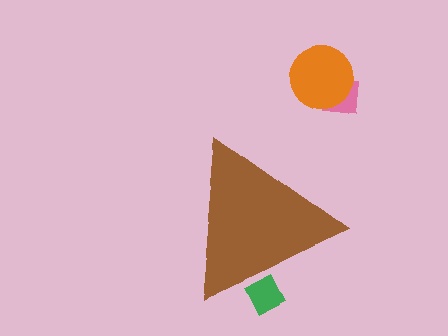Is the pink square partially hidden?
No, the pink square is fully visible.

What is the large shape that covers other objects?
A brown triangle.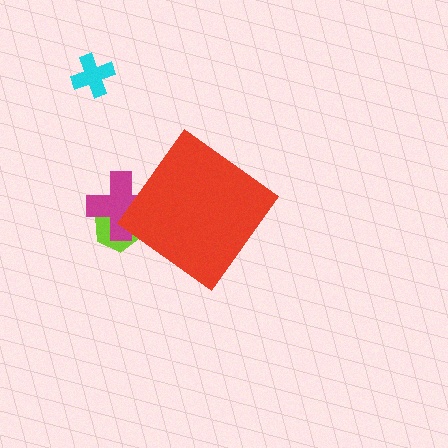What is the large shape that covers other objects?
A red diamond.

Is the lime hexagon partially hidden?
Yes, the lime hexagon is partially hidden behind the red diamond.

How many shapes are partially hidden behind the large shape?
2 shapes are partially hidden.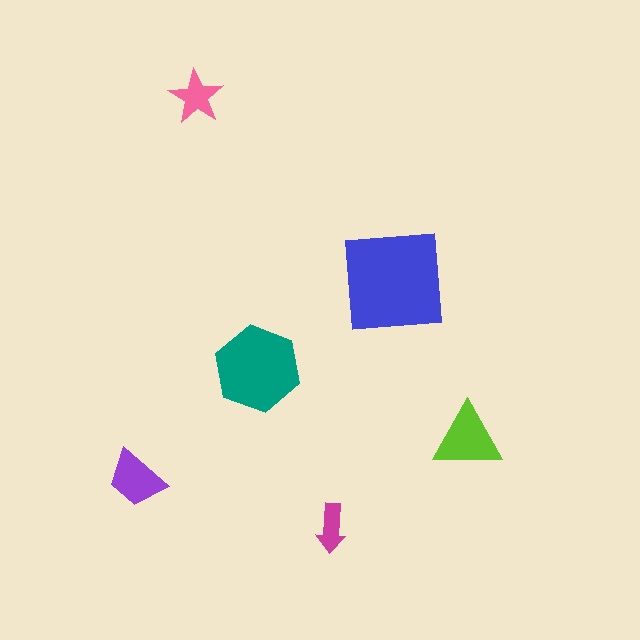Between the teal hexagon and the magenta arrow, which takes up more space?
The teal hexagon.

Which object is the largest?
The blue square.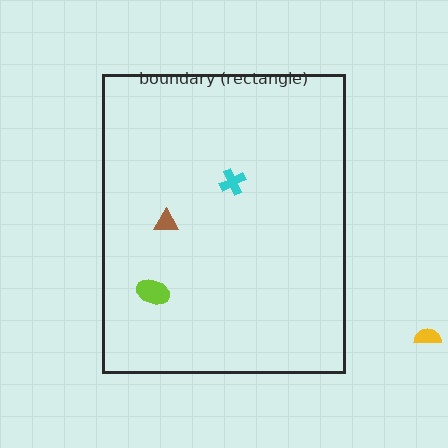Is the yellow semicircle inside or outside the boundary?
Outside.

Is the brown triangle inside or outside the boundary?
Inside.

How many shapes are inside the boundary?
3 inside, 1 outside.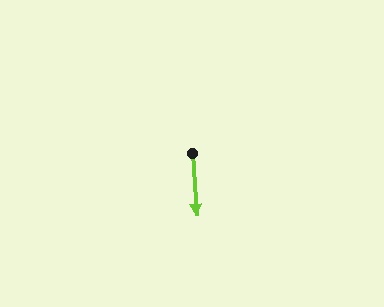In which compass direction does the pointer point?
South.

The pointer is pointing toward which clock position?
Roughly 6 o'clock.